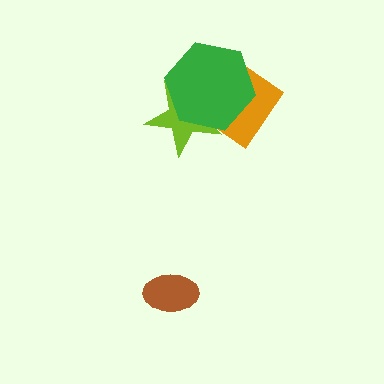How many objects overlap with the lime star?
2 objects overlap with the lime star.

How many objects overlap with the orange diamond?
2 objects overlap with the orange diamond.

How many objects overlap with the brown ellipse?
0 objects overlap with the brown ellipse.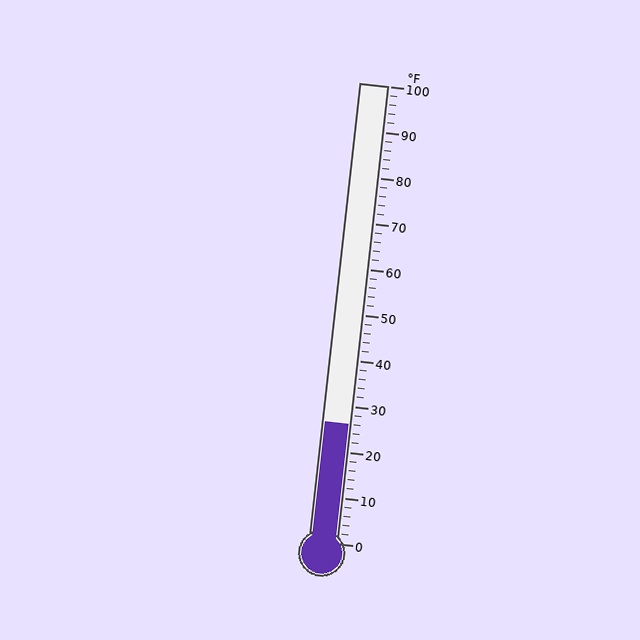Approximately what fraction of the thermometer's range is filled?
The thermometer is filled to approximately 25% of its range.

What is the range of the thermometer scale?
The thermometer scale ranges from 0°F to 100°F.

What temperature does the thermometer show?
The thermometer shows approximately 26°F.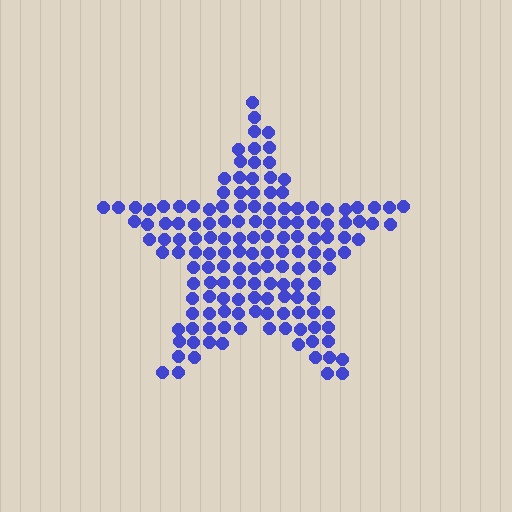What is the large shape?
The large shape is a star.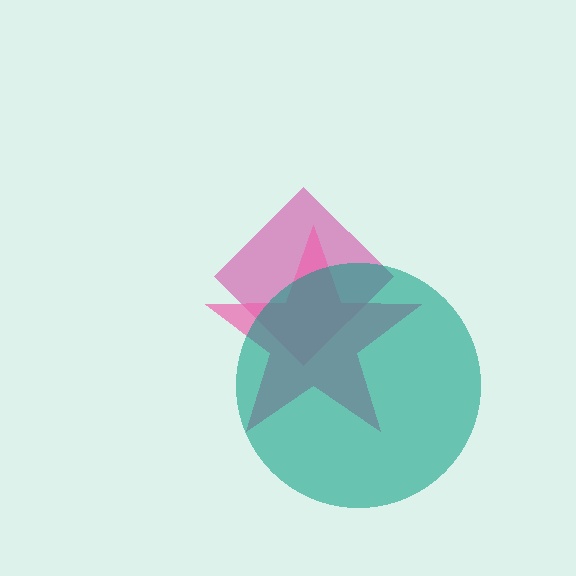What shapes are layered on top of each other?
The layered shapes are: a magenta diamond, a pink star, a teal circle.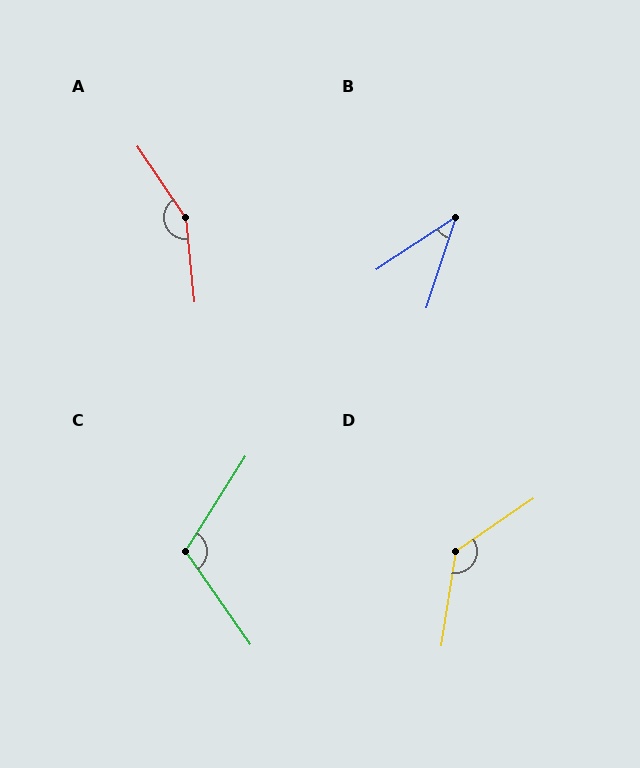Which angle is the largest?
A, at approximately 152 degrees.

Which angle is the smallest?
B, at approximately 38 degrees.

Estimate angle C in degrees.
Approximately 113 degrees.